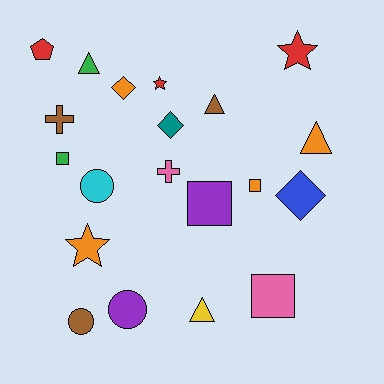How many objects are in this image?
There are 20 objects.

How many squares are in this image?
There are 4 squares.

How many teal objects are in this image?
There is 1 teal object.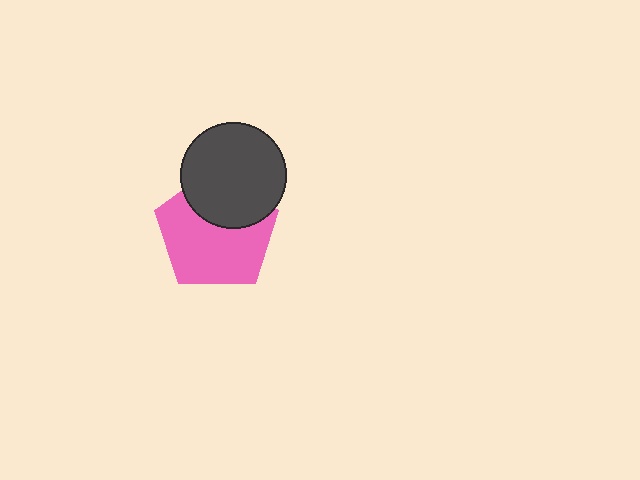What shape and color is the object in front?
The object in front is a dark gray circle.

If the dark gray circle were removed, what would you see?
You would see the complete pink pentagon.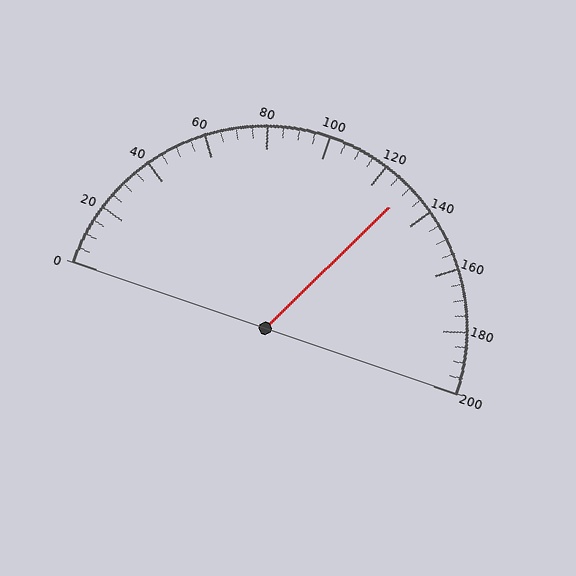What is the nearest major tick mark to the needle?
The nearest major tick mark is 120.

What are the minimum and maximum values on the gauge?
The gauge ranges from 0 to 200.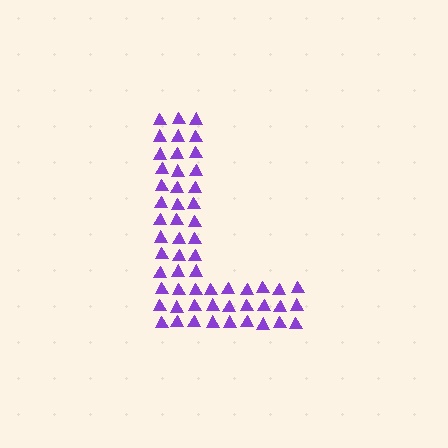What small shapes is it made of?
It is made of small triangles.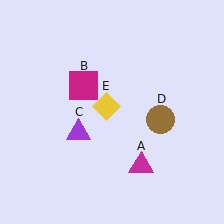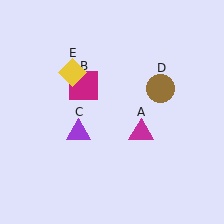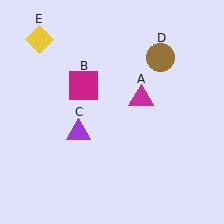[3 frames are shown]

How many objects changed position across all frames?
3 objects changed position: magenta triangle (object A), brown circle (object D), yellow diamond (object E).